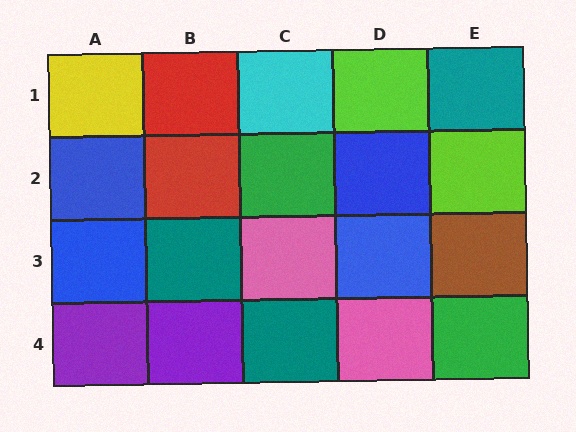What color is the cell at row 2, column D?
Blue.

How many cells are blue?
4 cells are blue.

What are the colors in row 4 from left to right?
Purple, purple, teal, pink, green.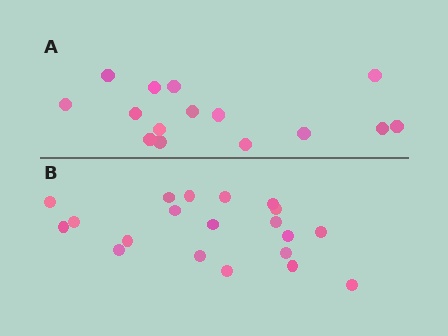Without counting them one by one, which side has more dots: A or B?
Region B (the bottom region) has more dots.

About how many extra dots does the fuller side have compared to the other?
Region B has about 5 more dots than region A.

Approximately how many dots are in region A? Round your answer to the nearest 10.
About 20 dots. (The exact count is 15, which rounds to 20.)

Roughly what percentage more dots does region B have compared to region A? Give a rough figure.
About 35% more.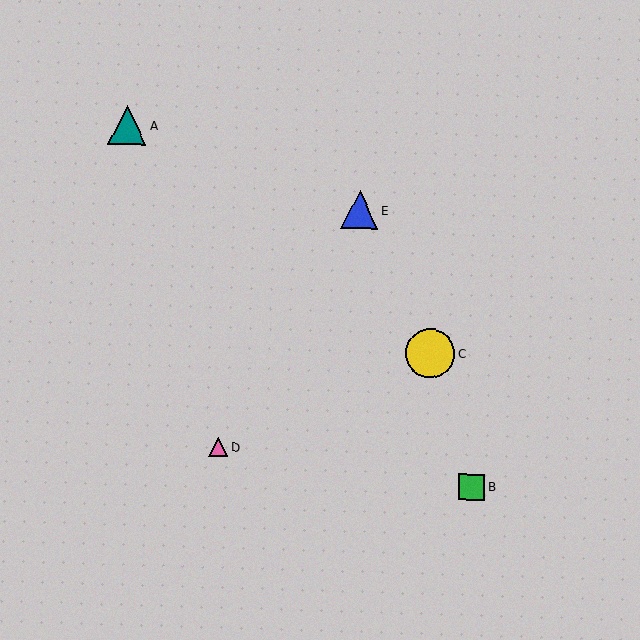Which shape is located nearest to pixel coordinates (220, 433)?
The pink triangle (labeled D) at (218, 447) is nearest to that location.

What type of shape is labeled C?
Shape C is a yellow circle.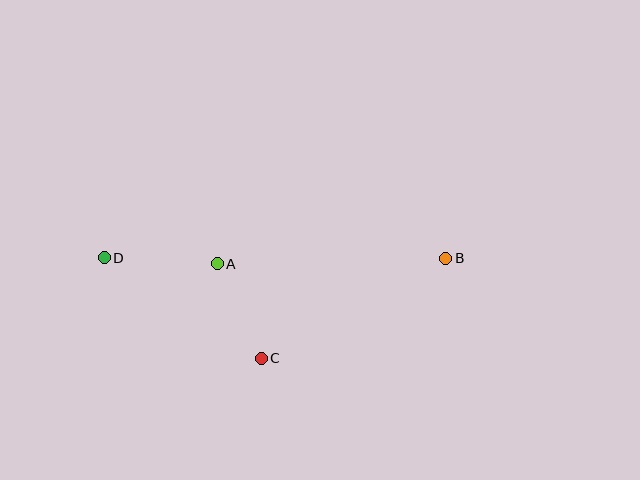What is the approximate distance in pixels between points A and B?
The distance between A and B is approximately 229 pixels.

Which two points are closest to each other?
Points A and C are closest to each other.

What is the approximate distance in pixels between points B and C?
The distance between B and C is approximately 210 pixels.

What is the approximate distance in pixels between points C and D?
The distance between C and D is approximately 186 pixels.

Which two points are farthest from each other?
Points B and D are farthest from each other.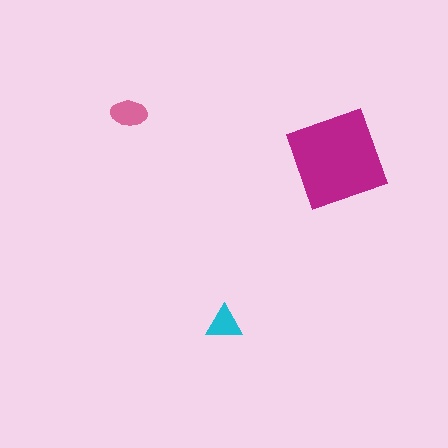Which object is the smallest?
The cyan triangle.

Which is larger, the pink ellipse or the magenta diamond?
The magenta diamond.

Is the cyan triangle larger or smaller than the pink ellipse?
Smaller.